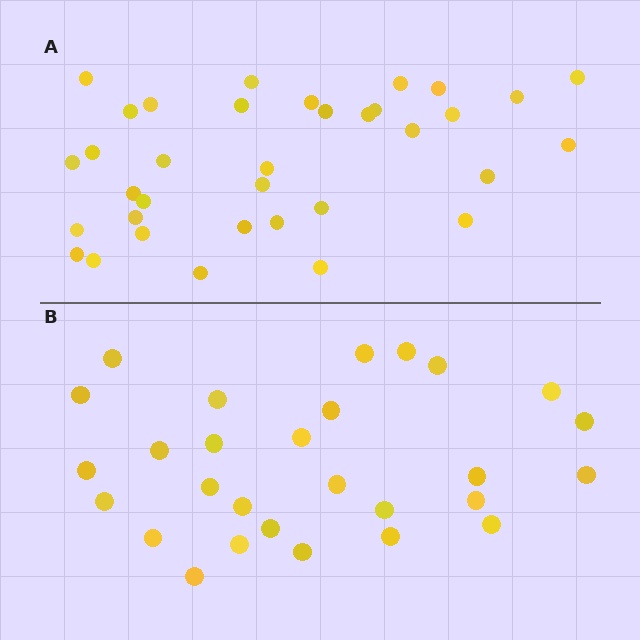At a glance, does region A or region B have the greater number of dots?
Region A (the top region) has more dots.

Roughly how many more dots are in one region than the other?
Region A has roughly 8 or so more dots than region B.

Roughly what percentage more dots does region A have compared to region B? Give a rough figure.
About 25% more.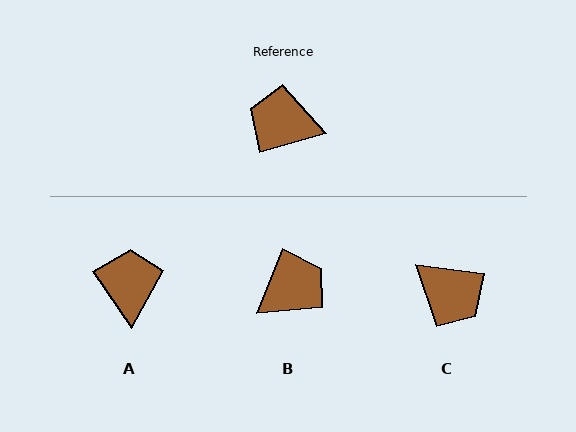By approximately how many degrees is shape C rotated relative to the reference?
Approximately 157 degrees counter-clockwise.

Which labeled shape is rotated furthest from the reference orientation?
C, about 157 degrees away.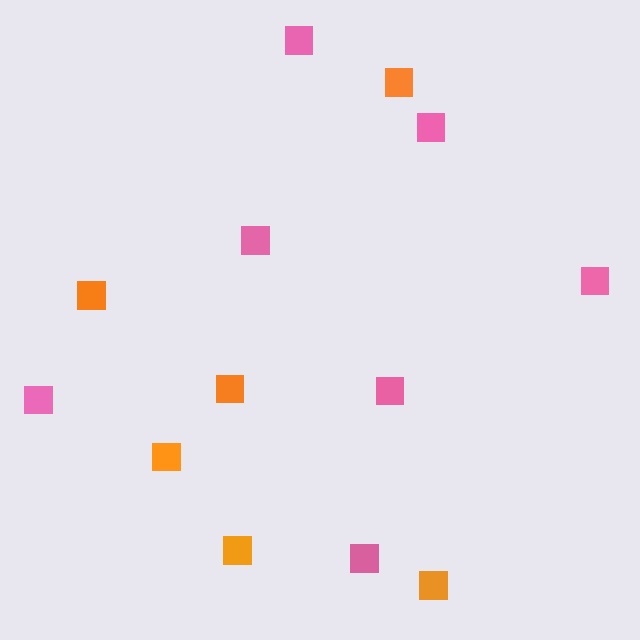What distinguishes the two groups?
There are 2 groups: one group of pink squares (7) and one group of orange squares (6).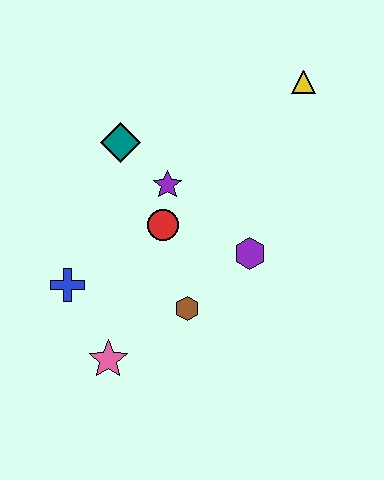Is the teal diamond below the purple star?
No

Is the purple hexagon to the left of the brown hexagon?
No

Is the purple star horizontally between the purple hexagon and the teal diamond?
Yes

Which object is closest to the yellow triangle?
The purple star is closest to the yellow triangle.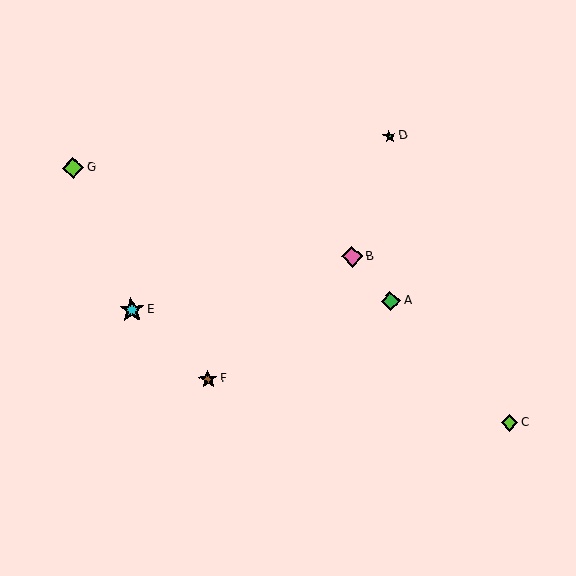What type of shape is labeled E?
Shape E is a cyan star.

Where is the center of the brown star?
The center of the brown star is at (208, 379).